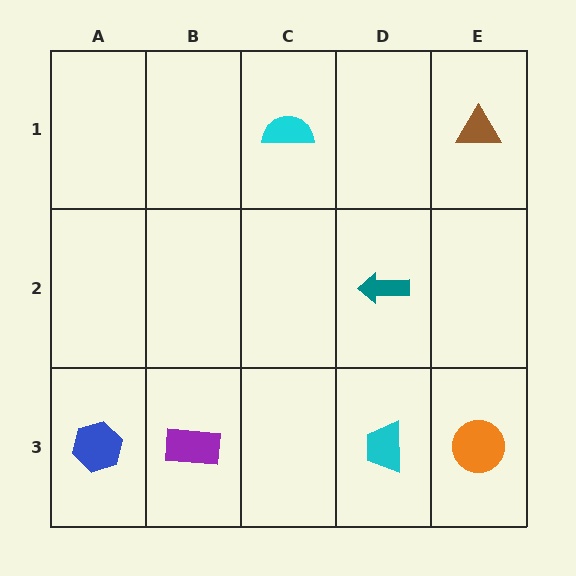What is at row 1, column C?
A cyan semicircle.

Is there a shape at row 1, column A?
No, that cell is empty.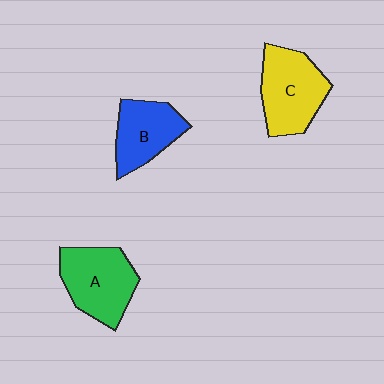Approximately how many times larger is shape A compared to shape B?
Approximately 1.2 times.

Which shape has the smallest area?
Shape B (blue).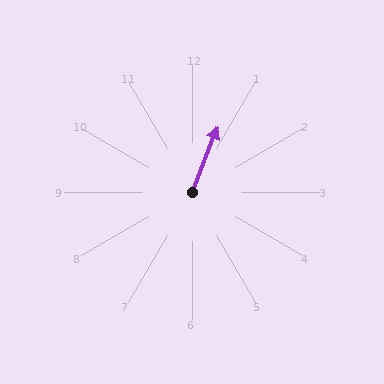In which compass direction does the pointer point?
North.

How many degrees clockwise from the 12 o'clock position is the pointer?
Approximately 21 degrees.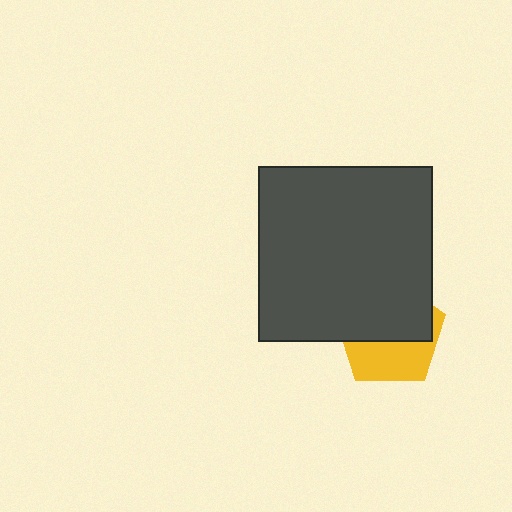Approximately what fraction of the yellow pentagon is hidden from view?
Roughly 57% of the yellow pentagon is hidden behind the dark gray square.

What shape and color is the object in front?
The object in front is a dark gray square.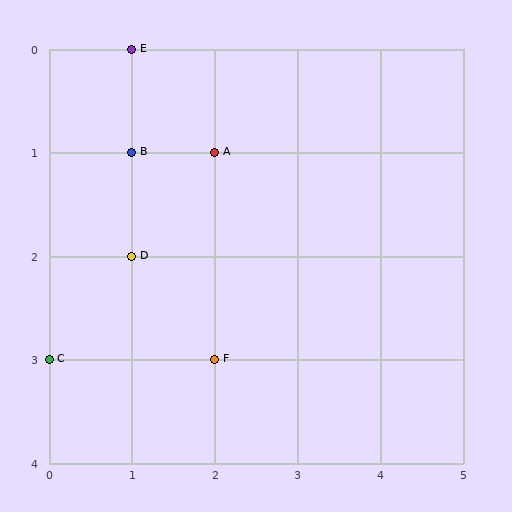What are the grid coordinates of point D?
Point D is at grid coordinates (1, 2).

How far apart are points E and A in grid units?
Points E and A are 1 column and 1 row apart (about 1.4 grid units diagonally).